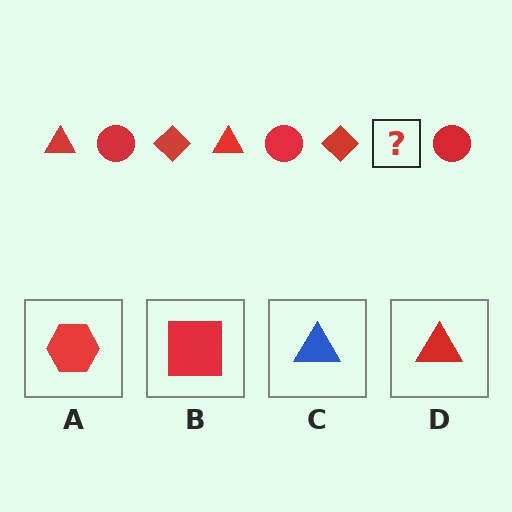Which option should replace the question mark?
Option D.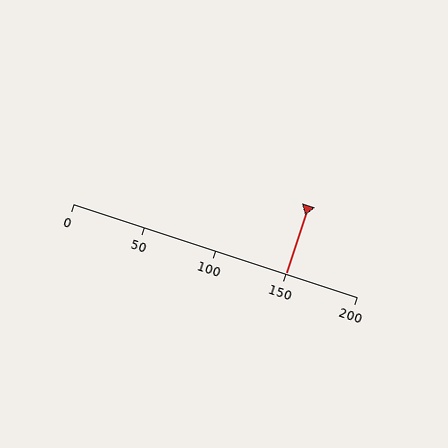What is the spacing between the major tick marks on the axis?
The major ticks are spaced 50 apart.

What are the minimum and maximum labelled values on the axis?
The axis runs from 0 to 200.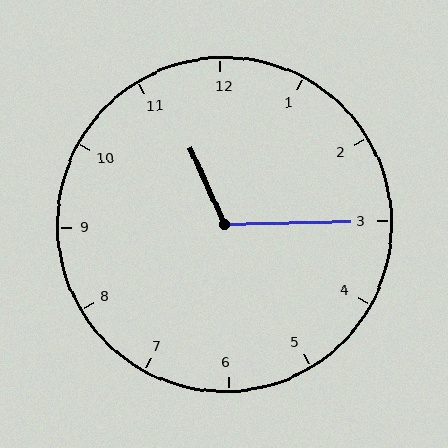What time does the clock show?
11:15.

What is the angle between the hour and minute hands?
Approximately 112 degrees.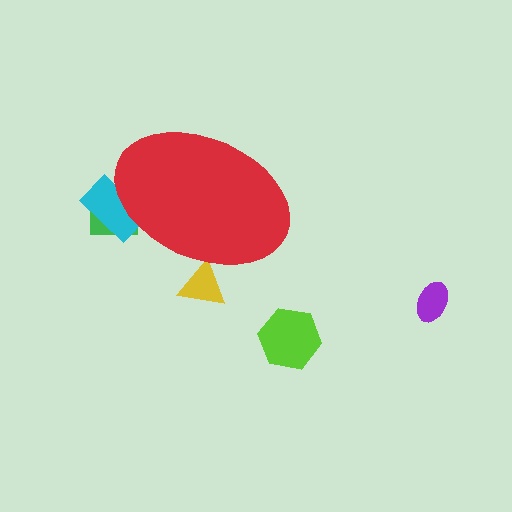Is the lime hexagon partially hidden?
No, the lime hexagon is fully visible.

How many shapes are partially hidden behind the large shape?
3 shapes are partially hidden.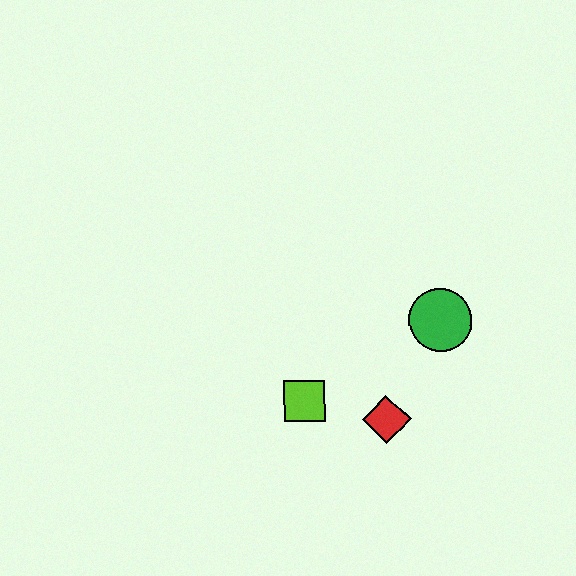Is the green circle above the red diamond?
Yes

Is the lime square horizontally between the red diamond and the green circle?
No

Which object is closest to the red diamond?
The lime square is closest to the red diamond.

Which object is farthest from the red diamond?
The green circle is farthest from the red diamond.